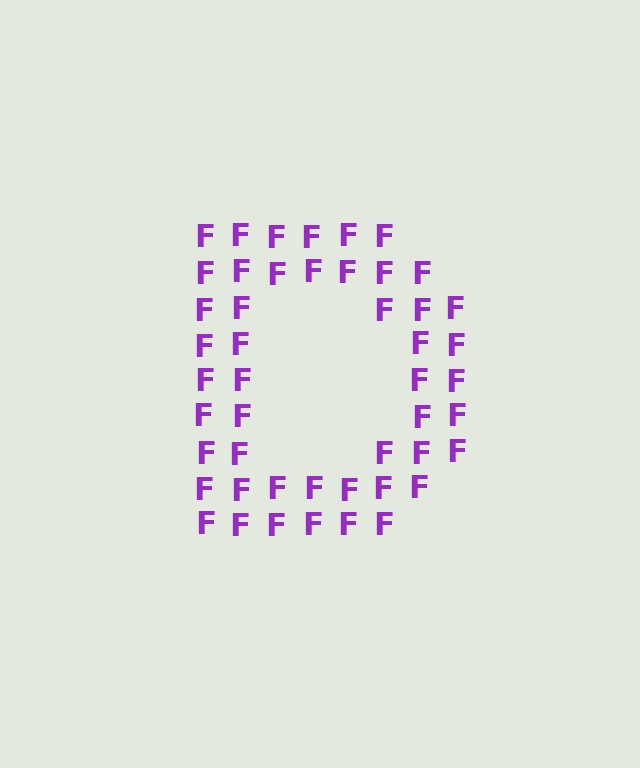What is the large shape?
The large shape is the letter D.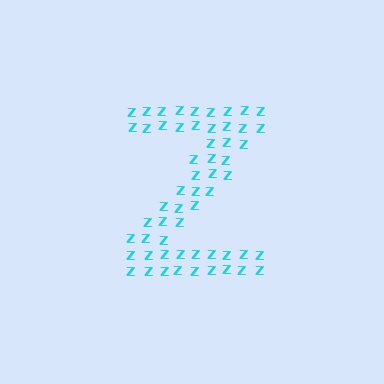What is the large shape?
The large shape is the letter Z.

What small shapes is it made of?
It is made of small letter Z's.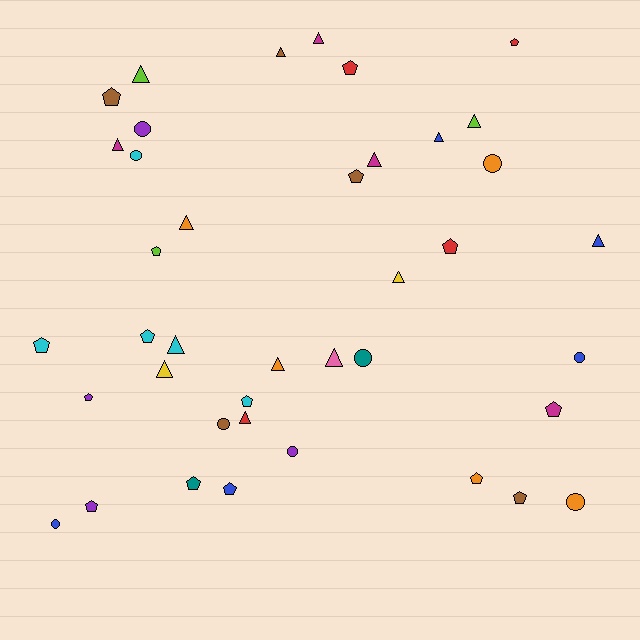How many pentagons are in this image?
There are 16 pentagons.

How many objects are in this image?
There are 40 objects.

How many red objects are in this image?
There are 4 red objects.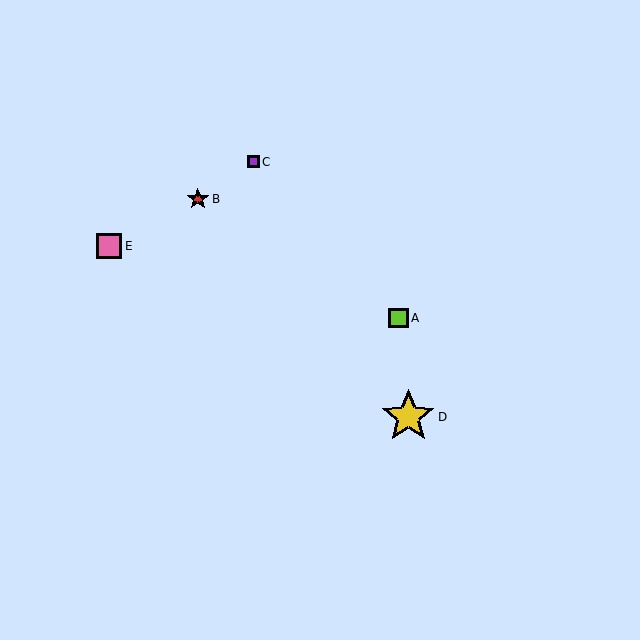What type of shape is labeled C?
Shape C is a purple square.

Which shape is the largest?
The yellow star (labeled D) is the largest.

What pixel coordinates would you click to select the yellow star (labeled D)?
Click at (408, 417) to select the yellow star D.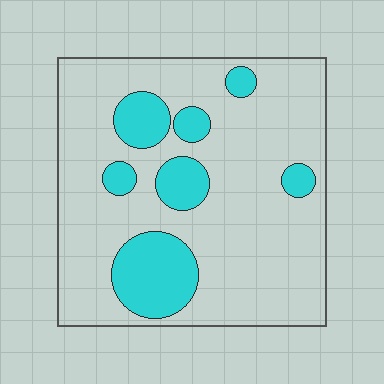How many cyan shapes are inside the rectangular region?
7.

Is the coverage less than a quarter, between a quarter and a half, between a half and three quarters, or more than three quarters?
Less than a quarter.